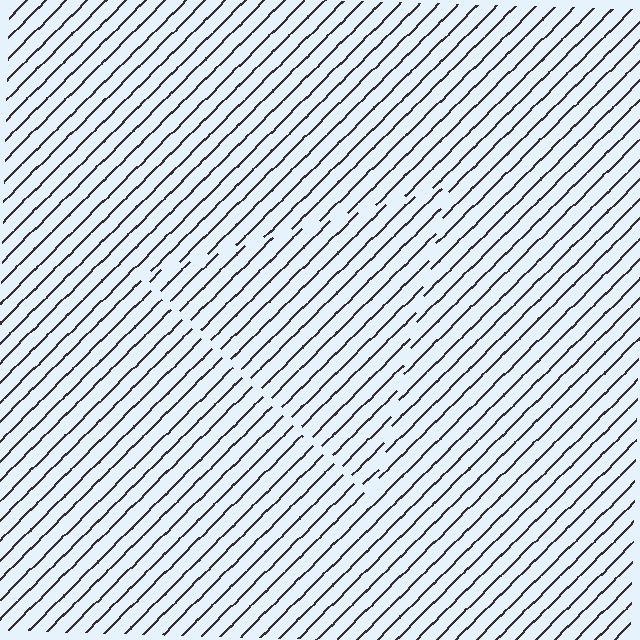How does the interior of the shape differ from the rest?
The interior of the shape contains the same grating, shifted by half a period — the contour is defined by the phase discontinuity where line-ends from the inner and outer gratings abut.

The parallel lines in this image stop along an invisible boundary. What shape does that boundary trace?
An illusory triangle. The interior of the shape contains the same grating, shifted by half a period — the contour is defined by the phase discontinuity where line-ends from the inner and outer gratings abut.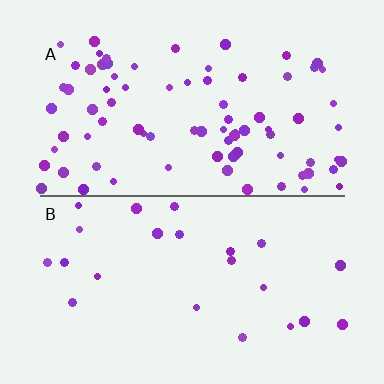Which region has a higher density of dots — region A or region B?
A (the top).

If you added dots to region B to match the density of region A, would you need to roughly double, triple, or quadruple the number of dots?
Approximately quadruple.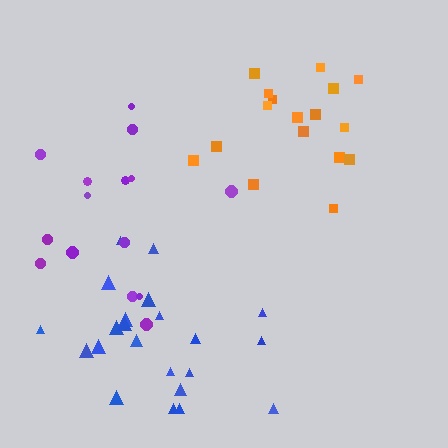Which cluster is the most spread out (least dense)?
Purple.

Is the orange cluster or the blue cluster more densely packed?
Orange.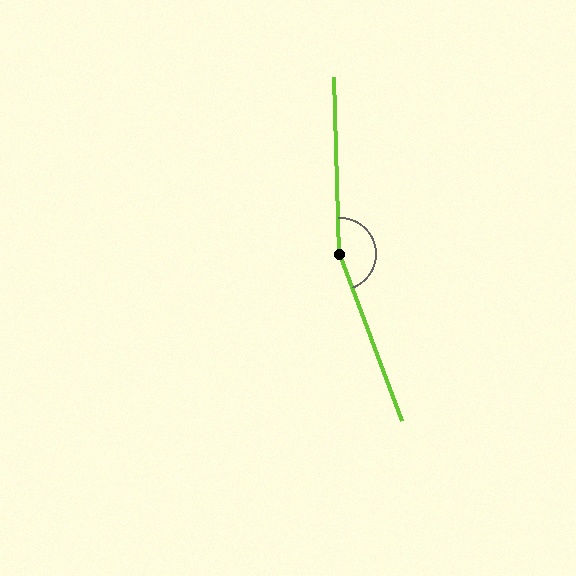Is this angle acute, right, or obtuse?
It is obtuse.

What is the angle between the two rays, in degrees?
Approximately 161 degrees.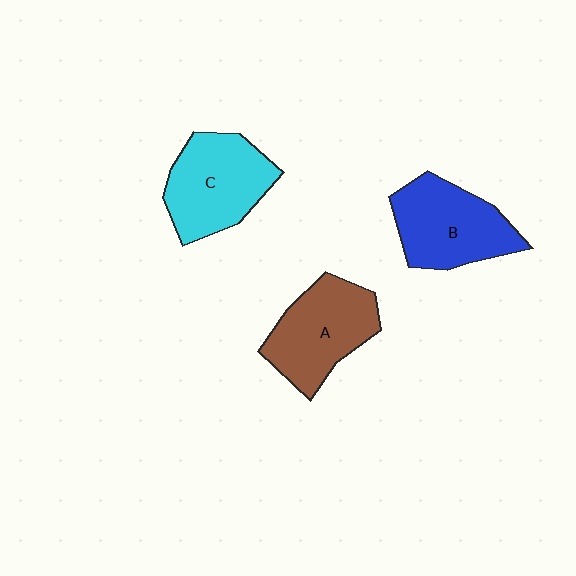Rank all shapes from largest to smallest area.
From largest to smallest: C (cyan), B (blue), A (brown).